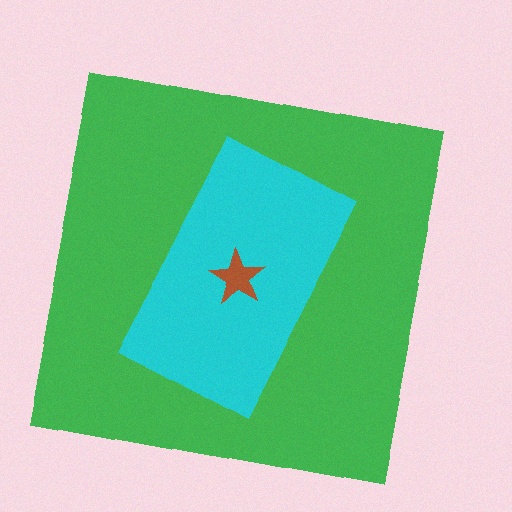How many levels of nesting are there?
3.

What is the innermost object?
The brown star.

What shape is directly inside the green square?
The cyan rectangle.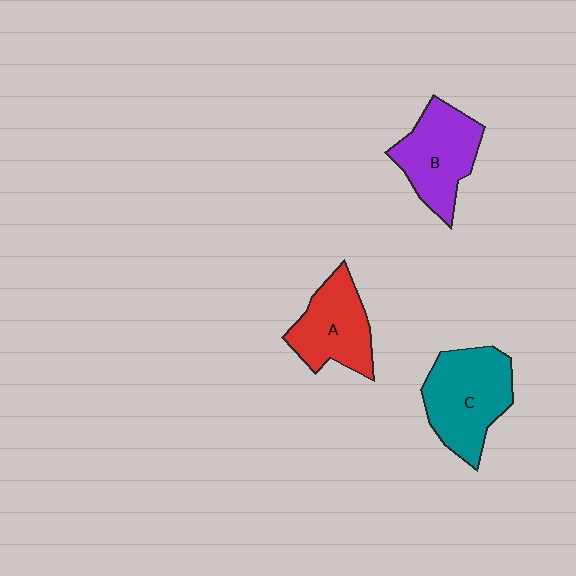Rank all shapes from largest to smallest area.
From largest to smallest: C (teal), B (purple), A (red).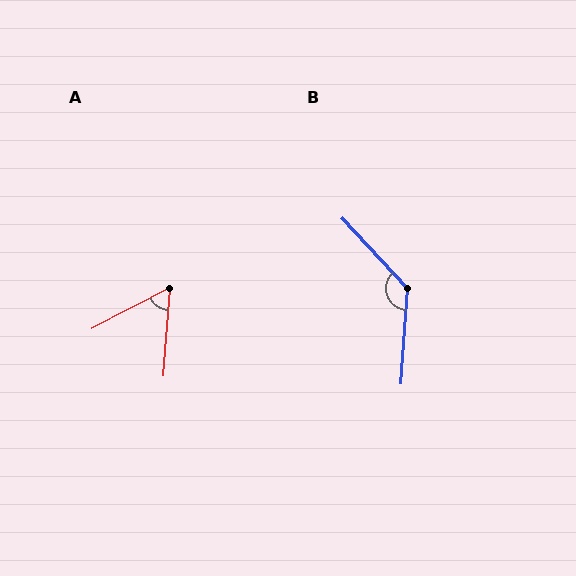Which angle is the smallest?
A, at approximately 58 degrees.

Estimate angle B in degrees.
Approximately 133 degrees.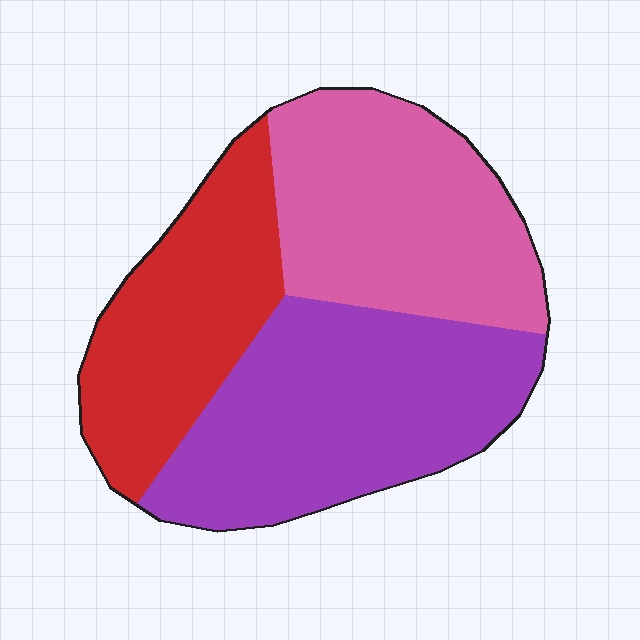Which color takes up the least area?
Red, at roughly 25%.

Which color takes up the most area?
Purple, at roughly 40%.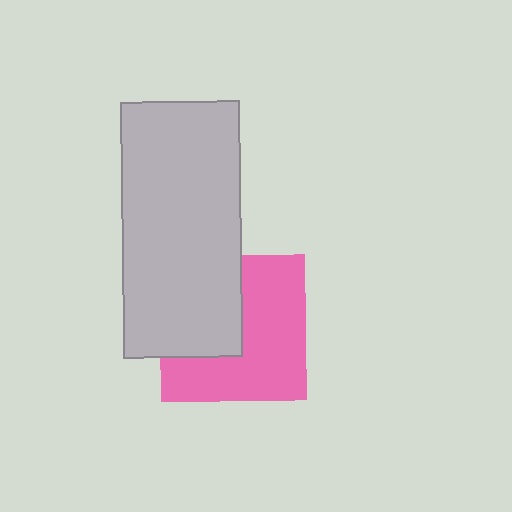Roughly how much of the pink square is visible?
About half of it is visible (roughly 61%).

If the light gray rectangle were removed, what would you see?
You would see the complete pink square.